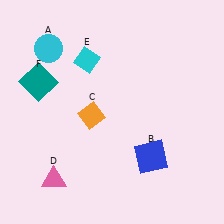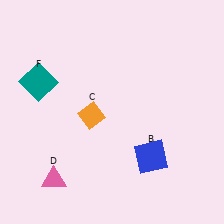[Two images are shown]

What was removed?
The cyan diamond (E), the cyan circle (A) were removed in Image 2.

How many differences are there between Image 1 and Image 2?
There are 2 differences between the two images.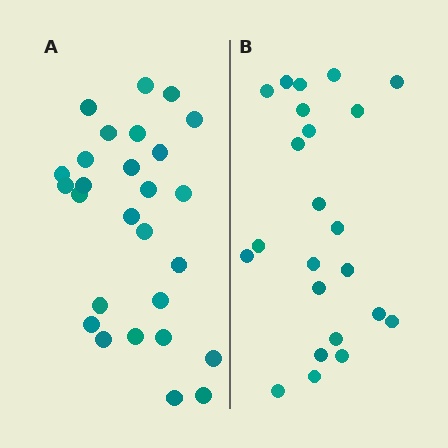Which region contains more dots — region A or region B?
Region A (the left region) has more dots.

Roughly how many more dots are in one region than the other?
Region A has about 4 more dots than region B.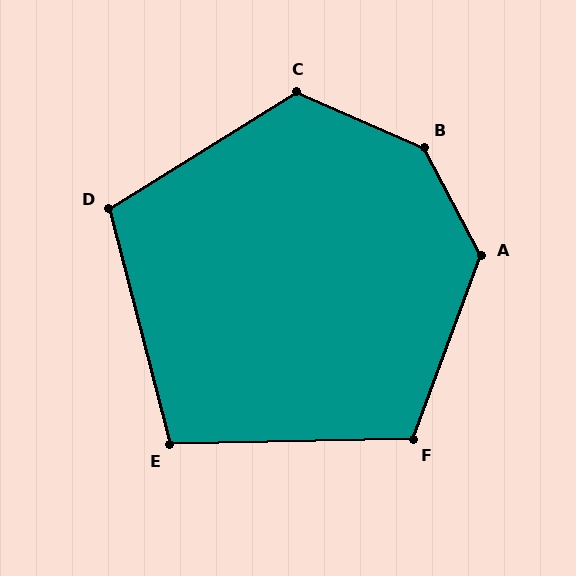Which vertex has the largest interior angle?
B, at approximately 141 degrees.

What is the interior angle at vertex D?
Approximately 107 degrees (obtuse).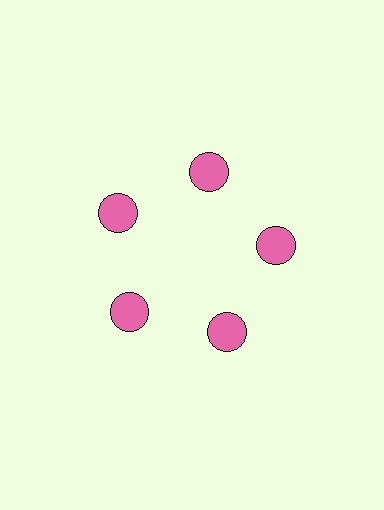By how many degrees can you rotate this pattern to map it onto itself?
The pattern maps onto itself every 72 degrees of rotation.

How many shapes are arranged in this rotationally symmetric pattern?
There are 5 shapes, arranged in 5 groups of 1.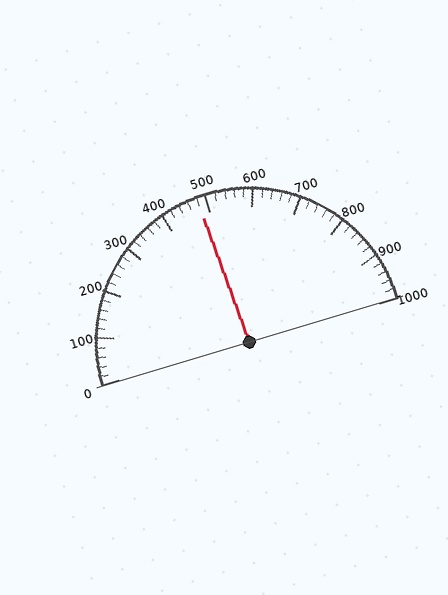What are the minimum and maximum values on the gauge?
The gauge ranges from 0 to 1000.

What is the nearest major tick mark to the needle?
The nearest major tick mark is 500.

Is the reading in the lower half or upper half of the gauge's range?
The reading is in the lower half of the range (0 to 1000).